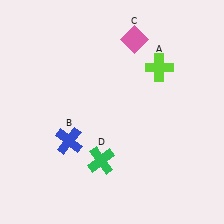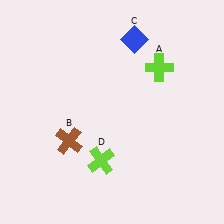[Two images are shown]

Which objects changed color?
B changed from blue to brown. C changed from pink to blue. D changed from green to lime.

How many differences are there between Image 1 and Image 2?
There are 3 differences between the two images.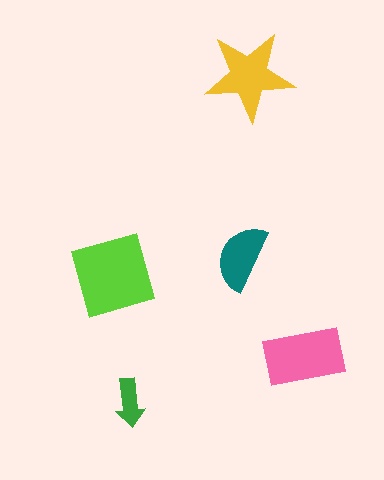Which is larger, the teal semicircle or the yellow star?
The yellow star.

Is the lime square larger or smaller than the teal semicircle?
Larger.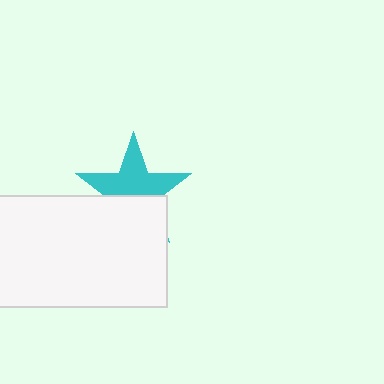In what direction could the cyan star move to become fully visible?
The cyan star could move up. That would shift it out from behind the white rectangle entirely.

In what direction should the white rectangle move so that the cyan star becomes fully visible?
The white rectangle should move down. That is the shortest direction to clear the overlap and leave the cyan star fully visible.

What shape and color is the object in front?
The object in front is a white rectangle.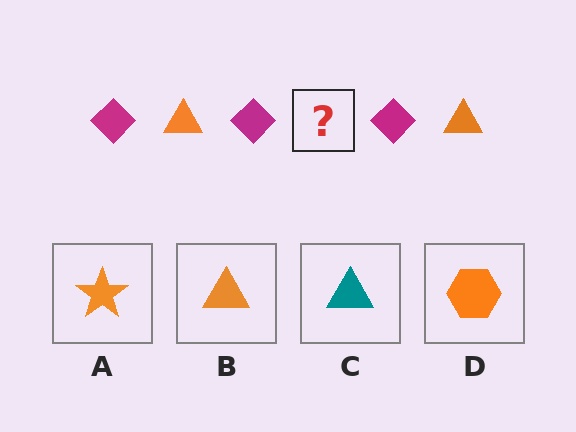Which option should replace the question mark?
Option B.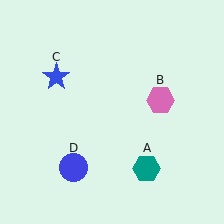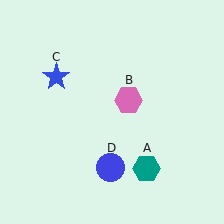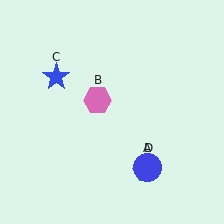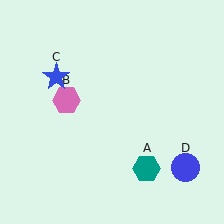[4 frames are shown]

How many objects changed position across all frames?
2 objects changed position: pink hexagon (object B), blue circle (object D).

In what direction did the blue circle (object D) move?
The blue circle (object D) moved right.